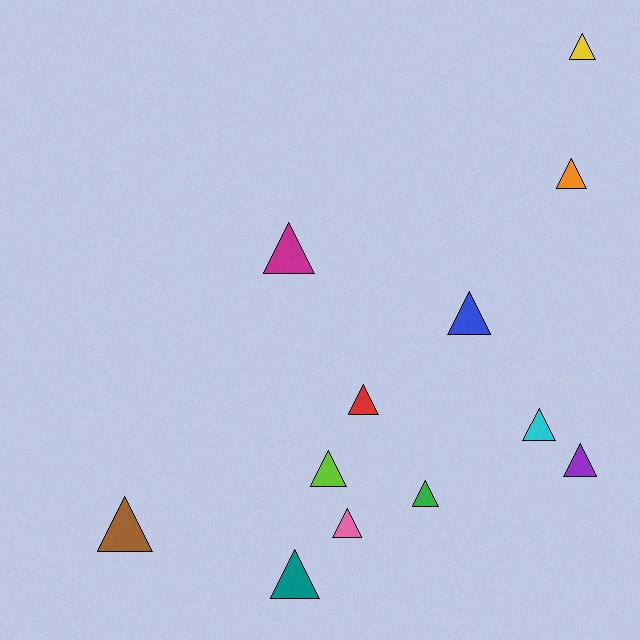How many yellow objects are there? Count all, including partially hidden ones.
There is 1 yellow object.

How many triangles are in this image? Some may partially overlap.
There are 12 triangles.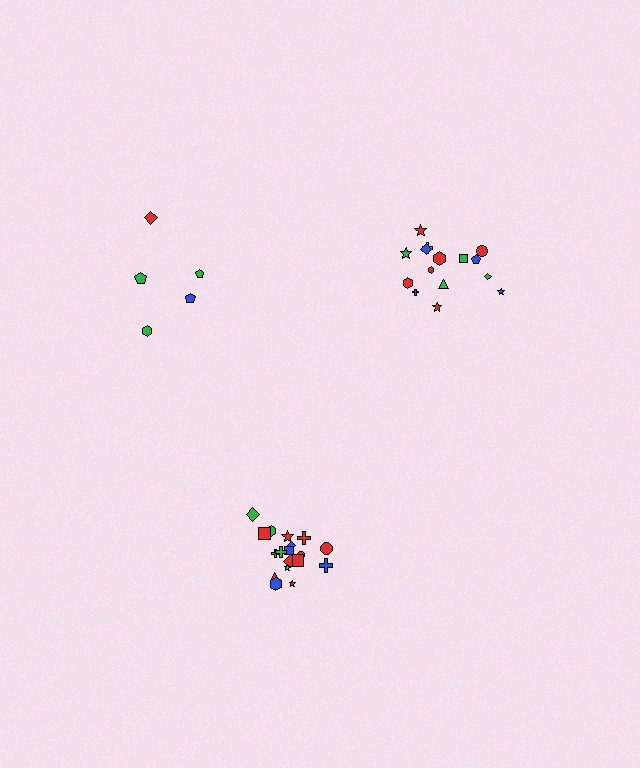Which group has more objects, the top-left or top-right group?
The top-right group.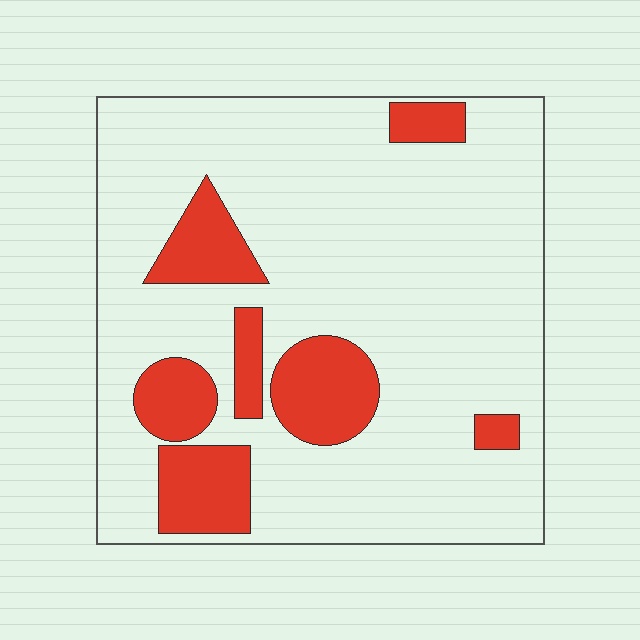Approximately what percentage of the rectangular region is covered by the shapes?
Approximately 20%.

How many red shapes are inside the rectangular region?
7.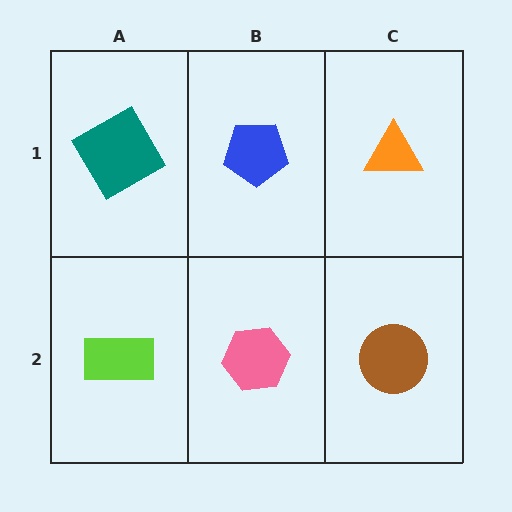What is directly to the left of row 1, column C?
A blue pentagon.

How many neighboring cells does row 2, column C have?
2.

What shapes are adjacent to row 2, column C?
An orange triangle (row 1, column C), a pink hexagon (row 2, column B).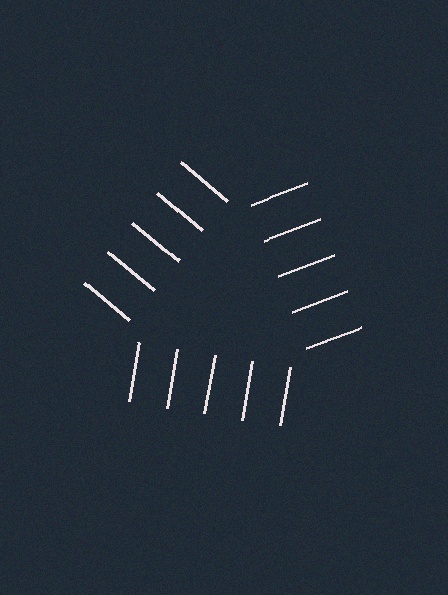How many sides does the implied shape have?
3 sides — the line-ends trace a triangle.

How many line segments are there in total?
15 — 5 along each of the 3 edges.